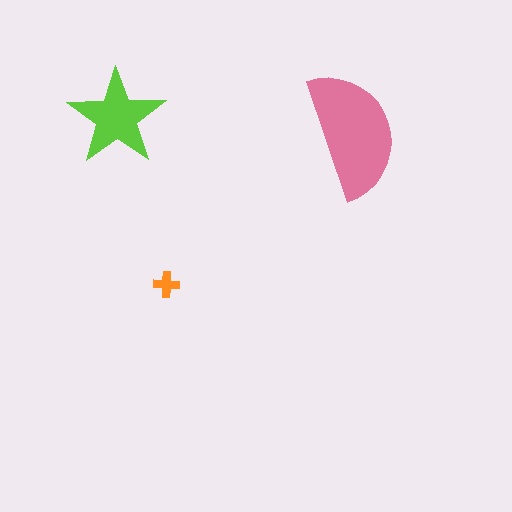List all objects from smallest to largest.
The orange cross, the lime star, the pink semicircle.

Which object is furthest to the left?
The lime star is leftmost.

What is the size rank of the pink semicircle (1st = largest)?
1st.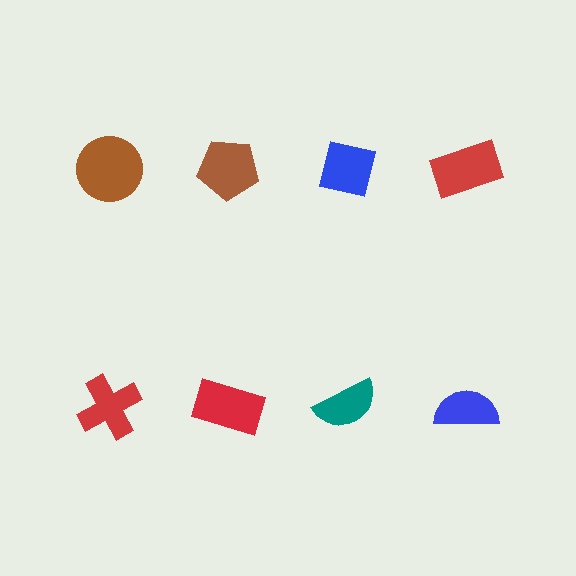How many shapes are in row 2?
4 shapes.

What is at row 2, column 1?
A red cross.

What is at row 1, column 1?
A brown circle.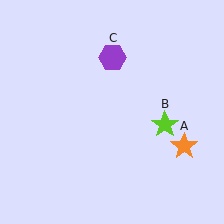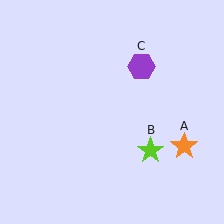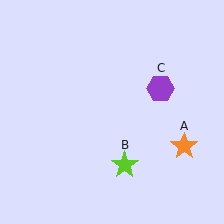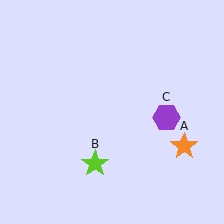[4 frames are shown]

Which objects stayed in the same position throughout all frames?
Orange star (object A) remained stationary.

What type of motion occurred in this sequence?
The lime star (object B), purple hexagon (object C) rotated clockwise around the center of the scene.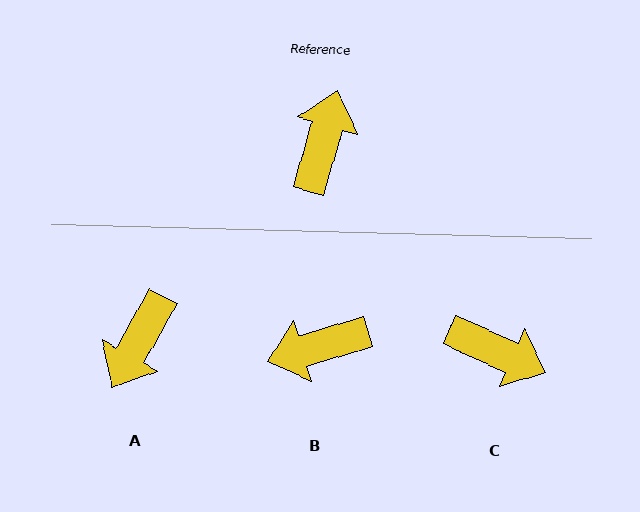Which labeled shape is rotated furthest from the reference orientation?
A, about 167 degrees away.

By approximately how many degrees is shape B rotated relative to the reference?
Approximately 122 degrees counter-clockwise.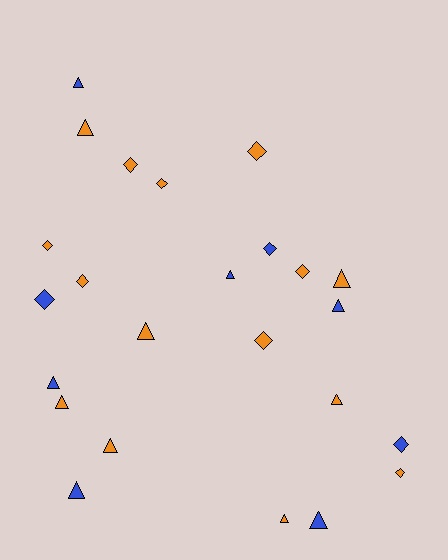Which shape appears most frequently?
Triangle, with 13 objects.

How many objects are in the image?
There are 24 objects.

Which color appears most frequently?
Orange, with 15 objects.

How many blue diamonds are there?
There are 3 blue diamonds.